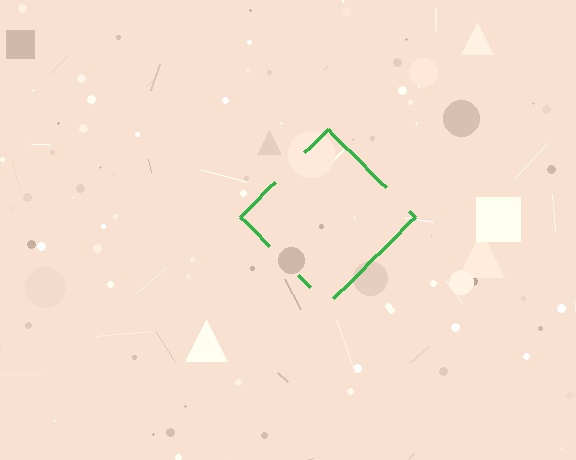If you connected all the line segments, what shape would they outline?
They would outline a diamond.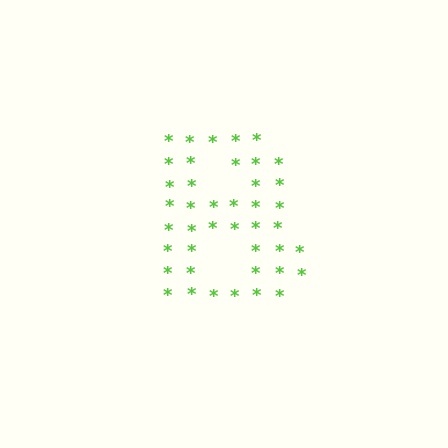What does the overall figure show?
The overall figure shows the letter B.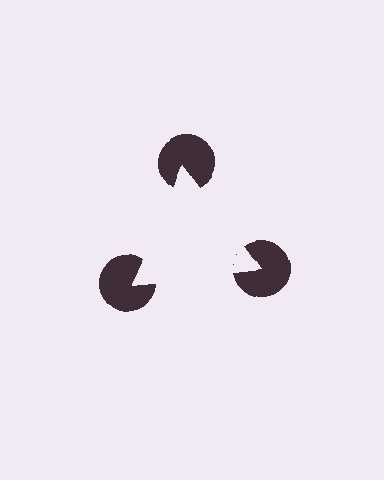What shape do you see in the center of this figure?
An illusory triangle — its edges are inferred from the aligned wedge cuts in the pac-man discs, not physically drawn.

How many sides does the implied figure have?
3 sides.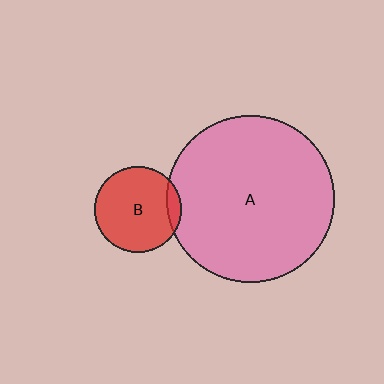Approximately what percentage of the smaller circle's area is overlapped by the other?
Approximately 10%.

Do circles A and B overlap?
Yes.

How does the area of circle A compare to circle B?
Approximately 3.7 times.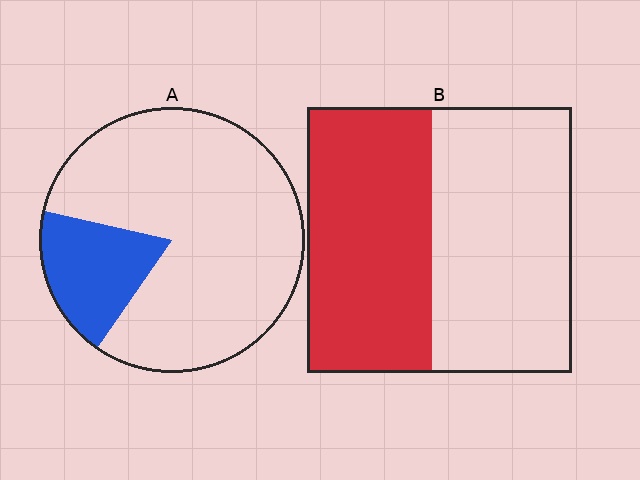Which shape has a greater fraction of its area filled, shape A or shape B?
Shape B.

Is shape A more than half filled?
No.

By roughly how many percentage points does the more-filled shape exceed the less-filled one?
By roughly 30 percentage points (B over A).